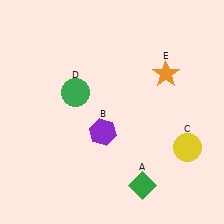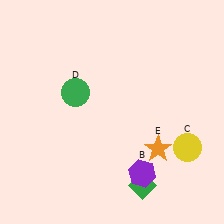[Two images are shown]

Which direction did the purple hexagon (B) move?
The purple hexagon (B) moved down.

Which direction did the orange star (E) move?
The orange star (E) moved down.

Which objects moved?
The objects that moved are: the purple hexagon (B), the orange star (E).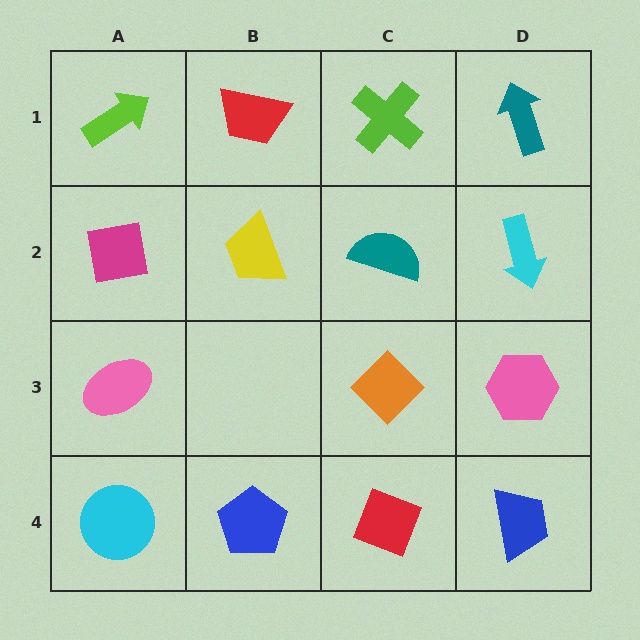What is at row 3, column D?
A pink hexagon.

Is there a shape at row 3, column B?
No, that cell is empty.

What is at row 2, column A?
A magenta square.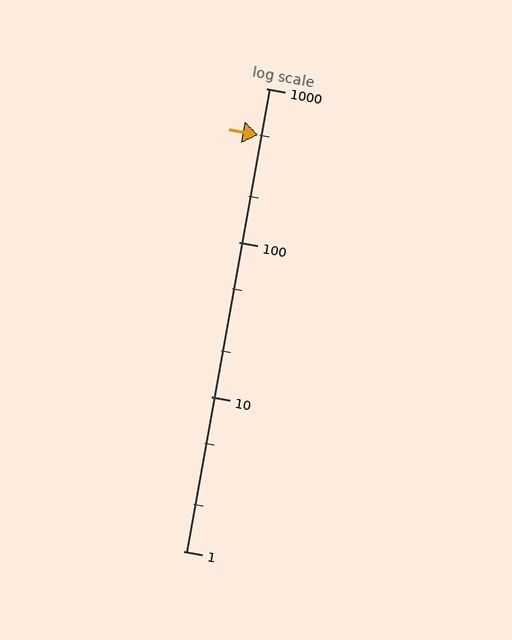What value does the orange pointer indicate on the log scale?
The pointer indicates approximately 500.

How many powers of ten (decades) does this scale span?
The scale spans 3 decades, from 1 to 1000.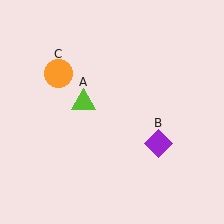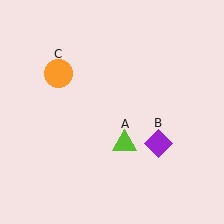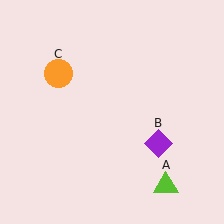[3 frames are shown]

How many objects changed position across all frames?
1 object changed position: lime triangle (object A).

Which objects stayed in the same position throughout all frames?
Purple diamond (object B) and orange circle (object C) remained stationary.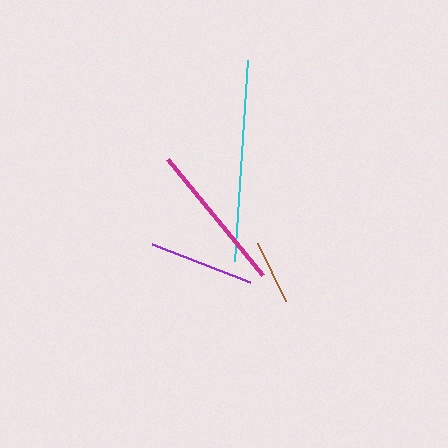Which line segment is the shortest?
The brown line is the shortest at approximately 65 pixels.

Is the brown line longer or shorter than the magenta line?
The magenta line is longer than the brown line.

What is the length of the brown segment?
The brown segment is approximately 65 pixels long.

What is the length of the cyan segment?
The cyan segment is approximately 202 pixels long.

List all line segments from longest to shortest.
From longest to shortest: cyan, magenta, purple, brown.